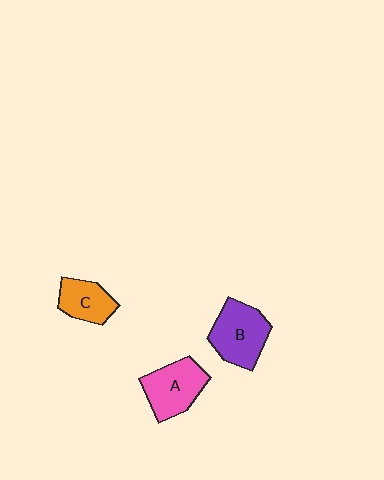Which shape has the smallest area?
Shape C (orange).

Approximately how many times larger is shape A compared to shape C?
Approximately 1.4 times.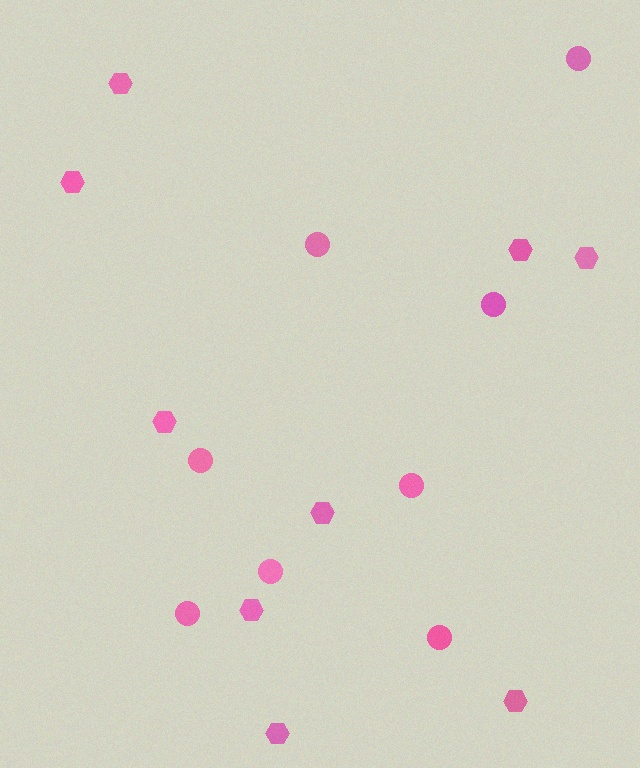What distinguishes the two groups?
There are 2 groups: one group of circles (8) and one group of hexagons (9).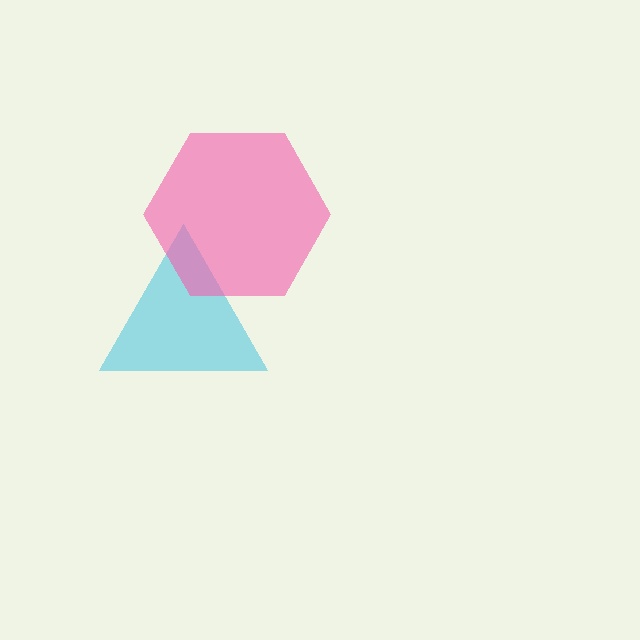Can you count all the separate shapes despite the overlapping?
Yes, there are 2 separate shapes.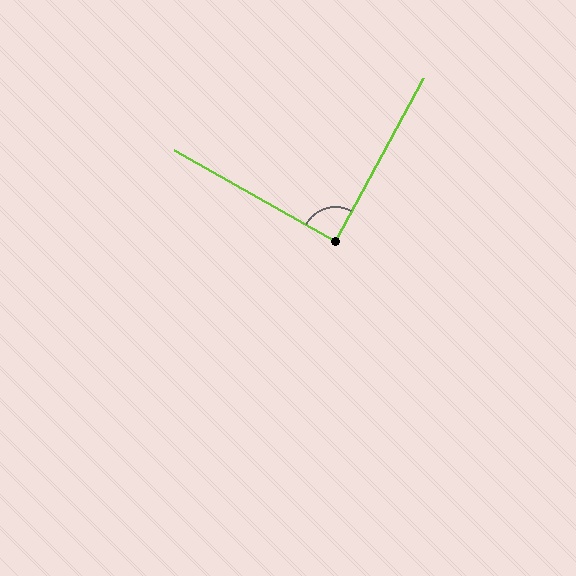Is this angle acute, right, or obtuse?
It is approximately a right angle.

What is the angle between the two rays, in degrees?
Approximately 89 degrees.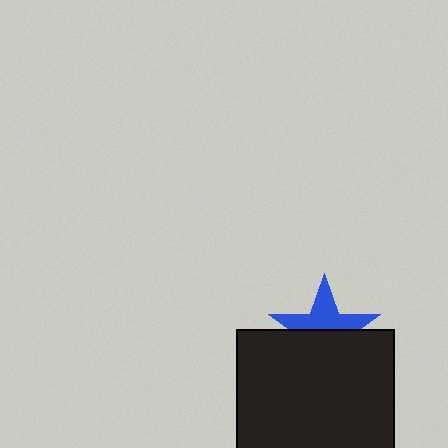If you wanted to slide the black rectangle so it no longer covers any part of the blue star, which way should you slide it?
Slide it down — that is the most direct way to separate the two shapes.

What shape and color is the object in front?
The object in front is a black rectangle.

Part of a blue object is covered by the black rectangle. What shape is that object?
It is a star.